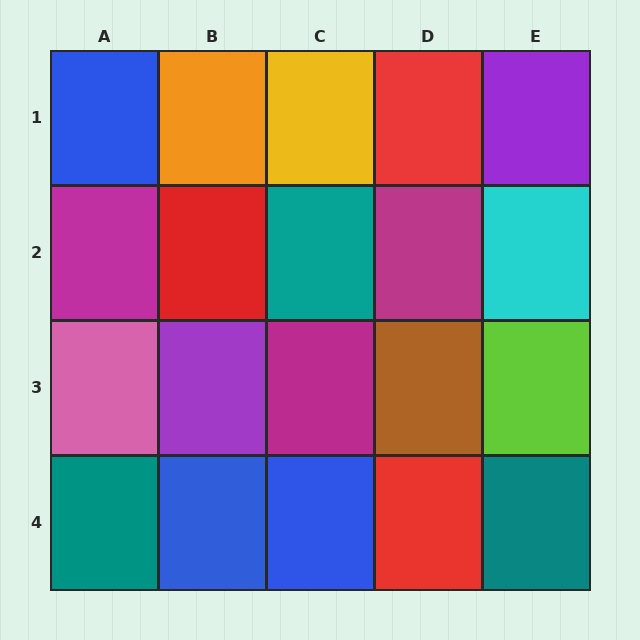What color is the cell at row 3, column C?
Magenta.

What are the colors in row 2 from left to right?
Magenta, red, teal, magenta, cyan.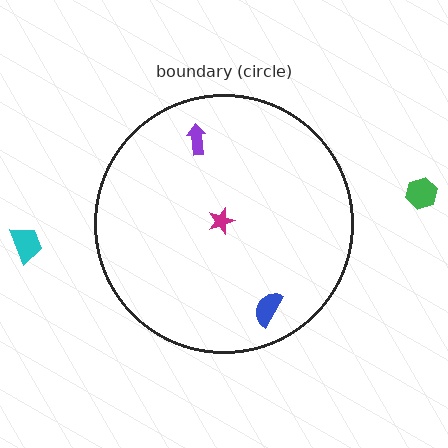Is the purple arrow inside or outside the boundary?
Inside.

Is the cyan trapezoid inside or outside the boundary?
Outside.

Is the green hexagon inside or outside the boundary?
Outside.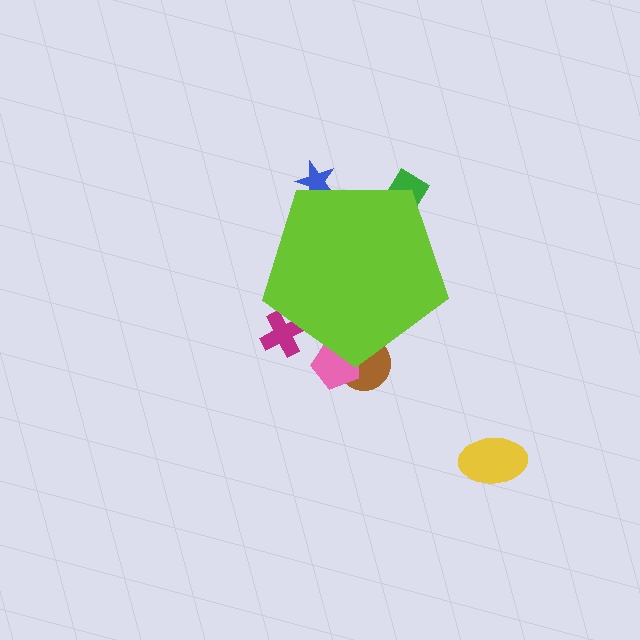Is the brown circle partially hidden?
Yes, the brown circle is partially hidden behind the lime pentagon.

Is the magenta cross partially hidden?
Yes, the magenta cross is partially hidden behind the lime pentagon.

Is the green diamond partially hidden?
Yes, the green diamond is partially hidden behind the lime pentagon.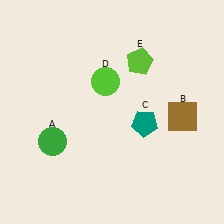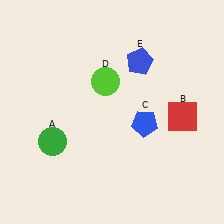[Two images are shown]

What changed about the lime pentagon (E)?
In Image 1, E is lime. In Image 2, it changed to blue.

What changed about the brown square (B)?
In Image 1, B is brown. In Image 2, it changed to red.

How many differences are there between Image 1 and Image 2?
There are 3 differences between the two images.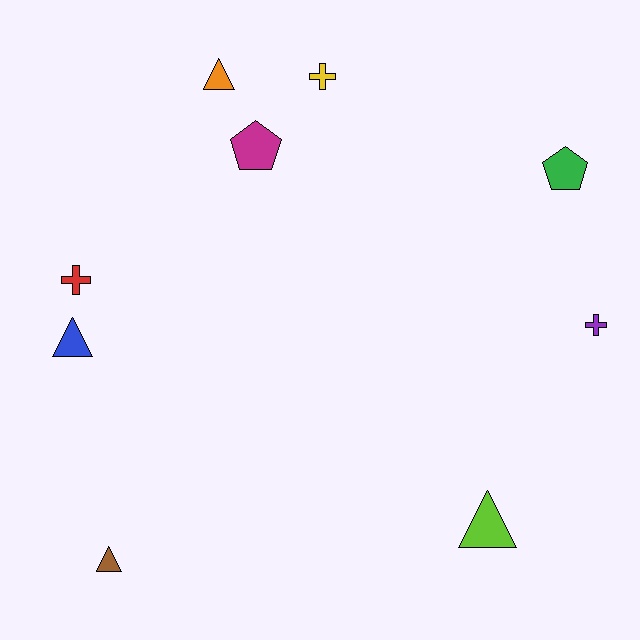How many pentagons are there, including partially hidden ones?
There are 2 pentagons.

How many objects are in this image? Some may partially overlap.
There are 9 objects.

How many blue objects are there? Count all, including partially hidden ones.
There is 1 blue object.